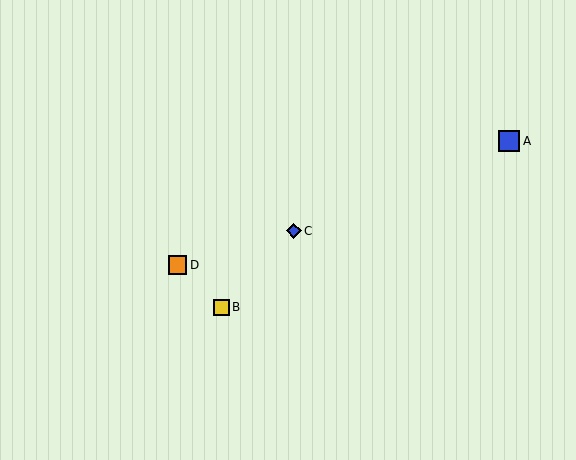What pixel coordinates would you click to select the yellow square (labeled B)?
Click at (221, 307) to select the yellow square B.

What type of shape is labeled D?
Shape D is an orange square.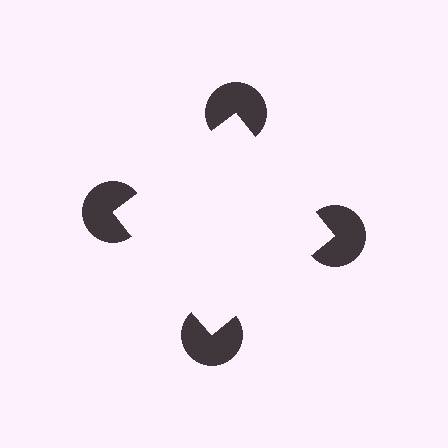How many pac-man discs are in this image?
There are 4 — one at each vertex of the illusory square.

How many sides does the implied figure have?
4 sides.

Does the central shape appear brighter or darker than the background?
It typically appears slightly brighter than the background, even though no actual brightness change is drawn.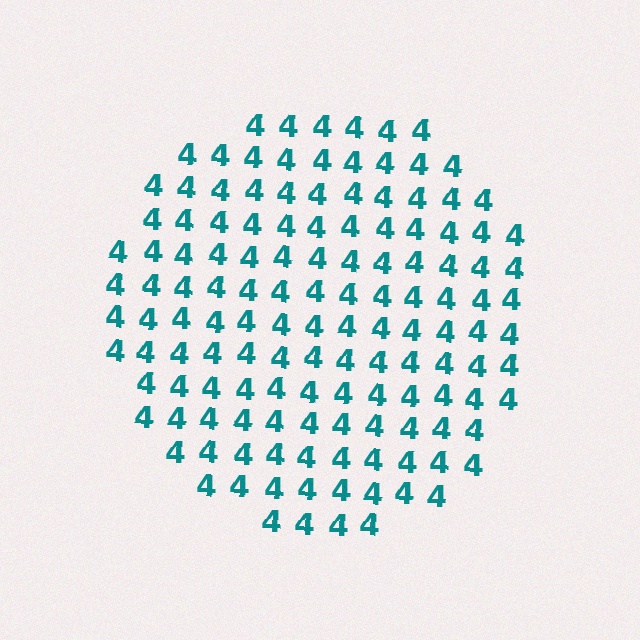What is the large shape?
The large shape is a circle.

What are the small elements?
The small elements are digit 4's.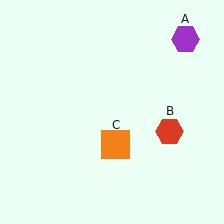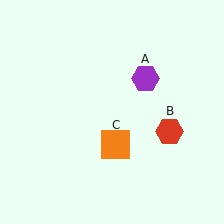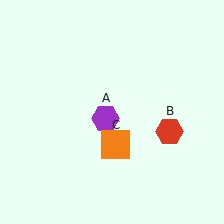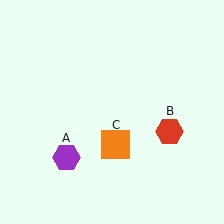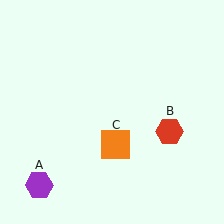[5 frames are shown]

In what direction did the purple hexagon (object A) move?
The purple hexagon (object A) moved down and to the left.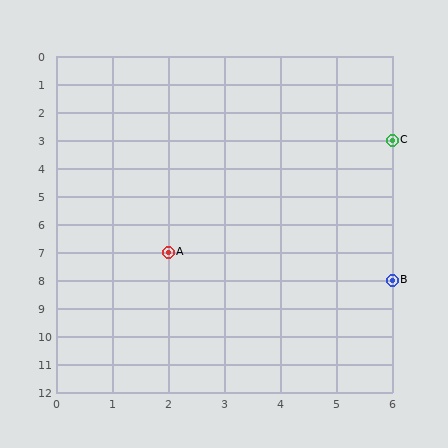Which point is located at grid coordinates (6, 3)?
Point C is at (6, 3).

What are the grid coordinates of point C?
Point C is at grid coordinates (6, 3).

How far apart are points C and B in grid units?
Points C and B are 5 rows apart.